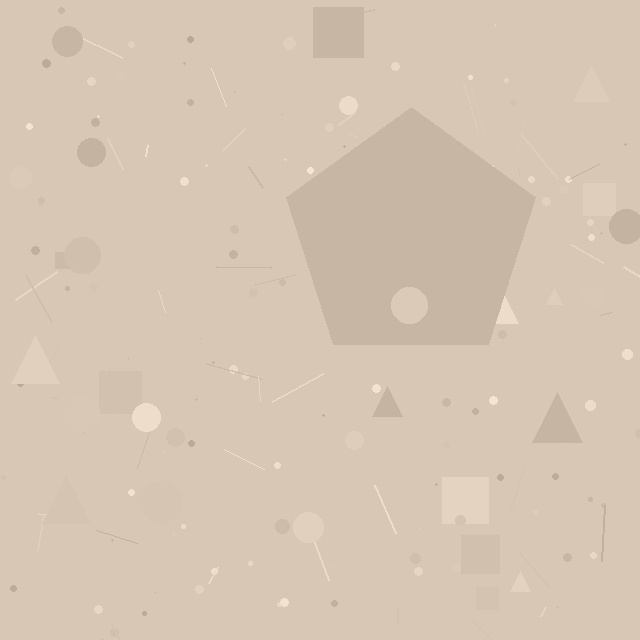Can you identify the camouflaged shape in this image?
The camouflaged shape is a pentagon.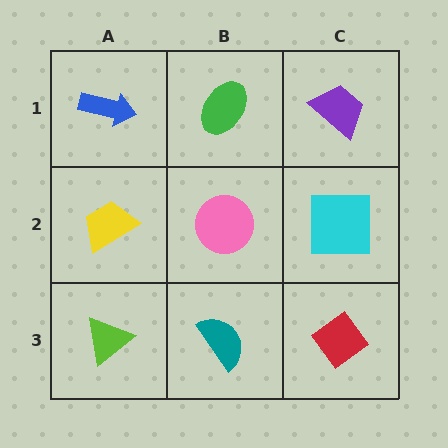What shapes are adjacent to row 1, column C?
A cyan square (row 2, column C), a green ellipse (row 1, column B).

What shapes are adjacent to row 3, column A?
A yellow trapezoid (row 2, column A), a teal semicircle (row 3, column B).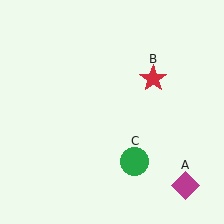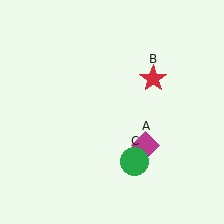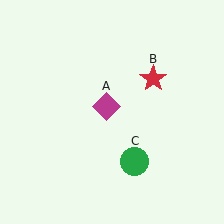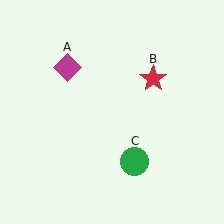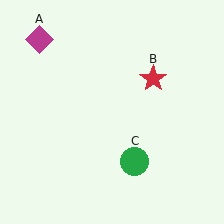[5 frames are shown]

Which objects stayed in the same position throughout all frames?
Red star (object B) and green circle (object C) remained stationary.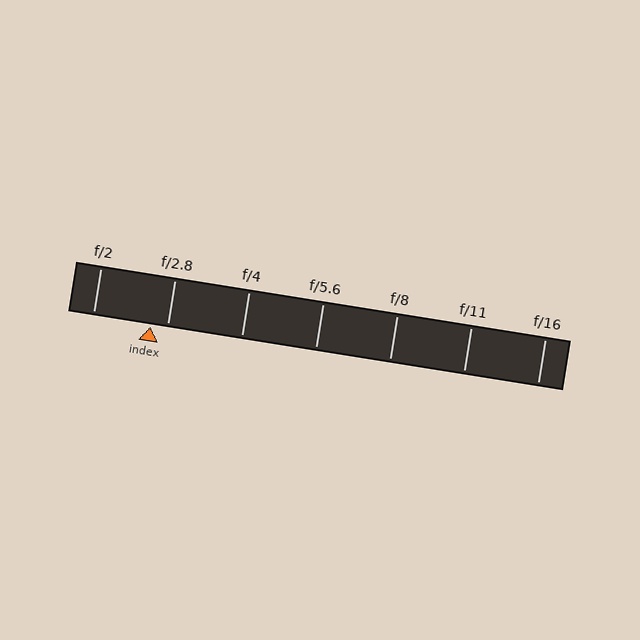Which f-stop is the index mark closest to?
The index mark is closest to f/2.8.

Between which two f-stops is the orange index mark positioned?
The index mark is between f/2 and f/2.8.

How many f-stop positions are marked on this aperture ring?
There are 7 f-stop positions marked.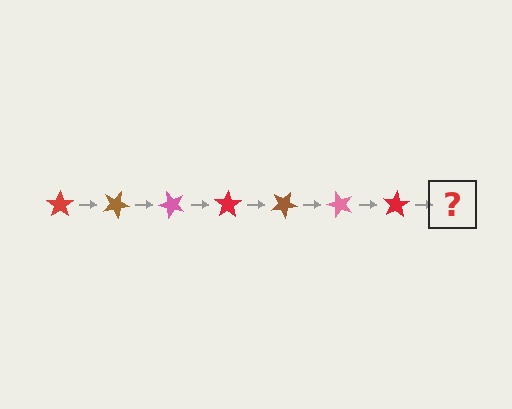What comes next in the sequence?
The next element should be a brown star, rotated 175 degrees from the start.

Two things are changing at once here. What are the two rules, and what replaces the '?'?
The two rules are that it rotates 25 degrees each step and the color cycles through red, brown, and pink. The '?' should be a brown star, rotated 175 degrees from the start.